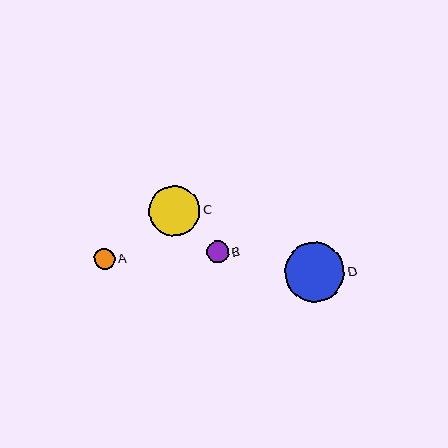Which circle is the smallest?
Circle A is the smallest with a size of approximately 21 pixels.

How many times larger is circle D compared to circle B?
Circle D is approximately 2.7 times the size of circle B.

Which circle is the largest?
Circle D is the largest with a size of approximately 60 pixels.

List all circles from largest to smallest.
From largest to smallest: D, C, B, A.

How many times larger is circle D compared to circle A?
Circle D is approximately 2.9 times the size of circle A.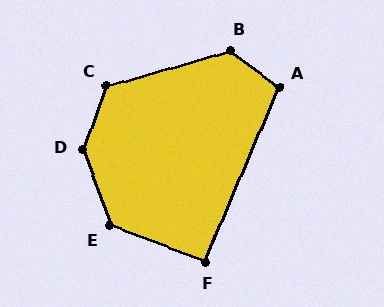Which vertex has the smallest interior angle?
F, at approximately 92 degrees.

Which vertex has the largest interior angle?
D, at approximately 140 degrees.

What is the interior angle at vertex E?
Approximately 130 degrees (obtuse).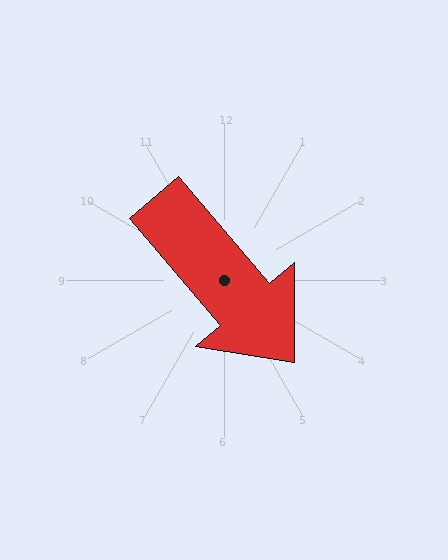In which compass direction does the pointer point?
Southeast.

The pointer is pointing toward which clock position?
Roughly 5 o'clock.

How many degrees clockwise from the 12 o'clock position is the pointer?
Approximately 140 degrees.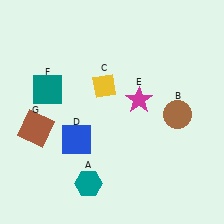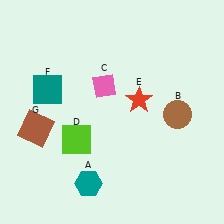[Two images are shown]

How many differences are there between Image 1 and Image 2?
There are 3 differences between the two images.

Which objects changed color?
C changed from yellow to pink. D changed from blue to lime. E changed from magenta to red.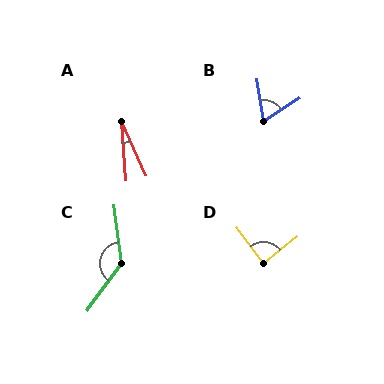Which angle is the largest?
C, at approximately 137 degrees.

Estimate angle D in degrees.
Approximately 89 degrees.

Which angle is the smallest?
A, at approximately 20 degrees.